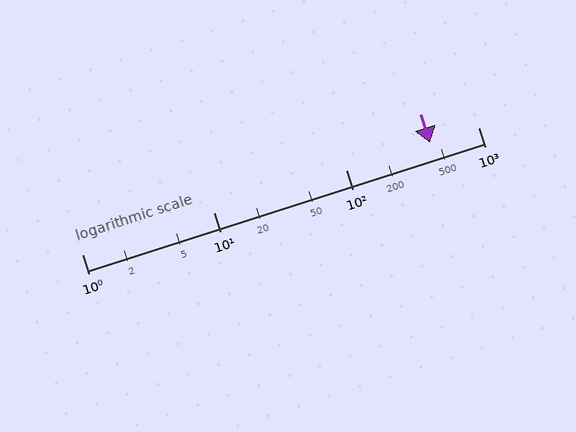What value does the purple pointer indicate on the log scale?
The pointer indicates approximately 430.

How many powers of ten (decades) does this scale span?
The scale spans 3 decades, from 1 to 1000.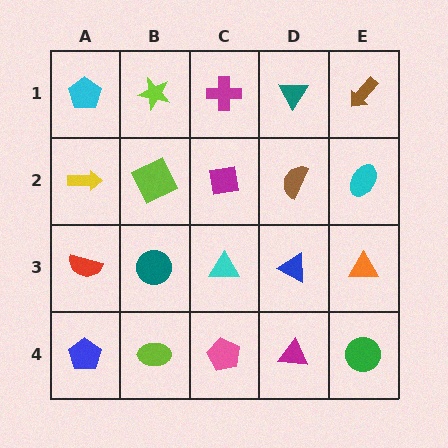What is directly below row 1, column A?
A yellow arrow.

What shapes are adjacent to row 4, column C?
A cyan triangle (row 3, column C), a lime ellipse (row 4, column B), a magenta triangle (row 4, column D).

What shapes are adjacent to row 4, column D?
A blue triangle (row 3, column D), a pink pentagon (row 4, column C), a green circle (row 4, column E).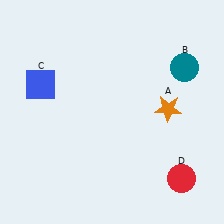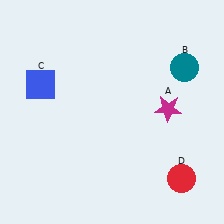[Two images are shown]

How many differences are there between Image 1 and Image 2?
There is 1 difference between the two images.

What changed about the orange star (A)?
In Image 1, A is orange. In Image 2, it changed to magenta.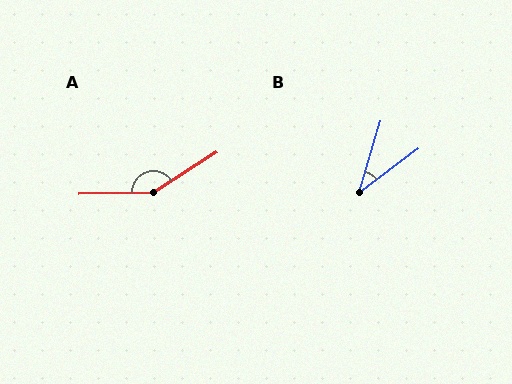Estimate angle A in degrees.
Approximately 149 degrees.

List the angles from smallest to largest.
B (37°), A (149°).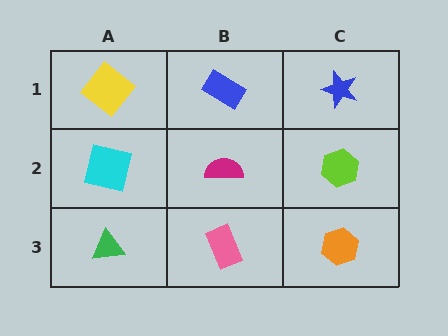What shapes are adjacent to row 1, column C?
A lime hexagon (row 2, column C), a blue rectangle (row 1, column B).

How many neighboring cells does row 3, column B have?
3.